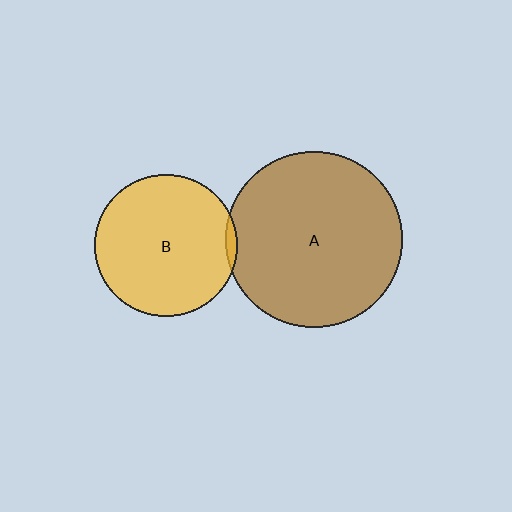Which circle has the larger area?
Circle A (brown).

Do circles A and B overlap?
Yes.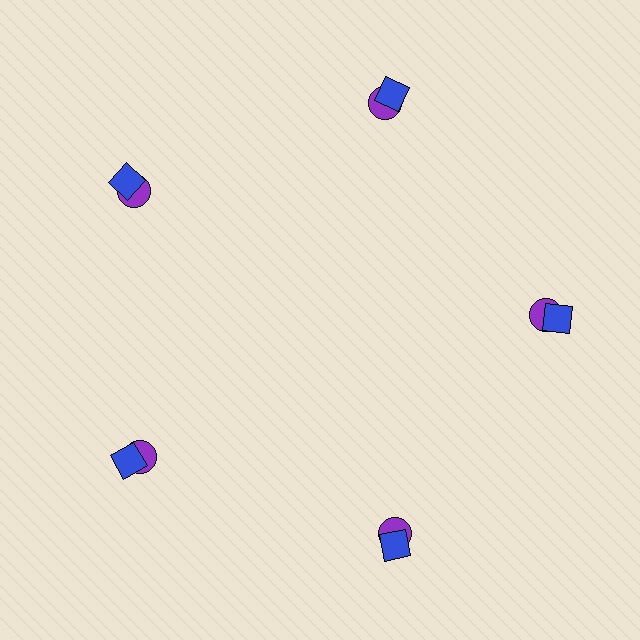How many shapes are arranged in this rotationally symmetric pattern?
There are 10 shapes, arranged in 5 groups of 2.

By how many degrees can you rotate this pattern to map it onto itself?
The pattern maps onto itself every 72 degrees of rotation.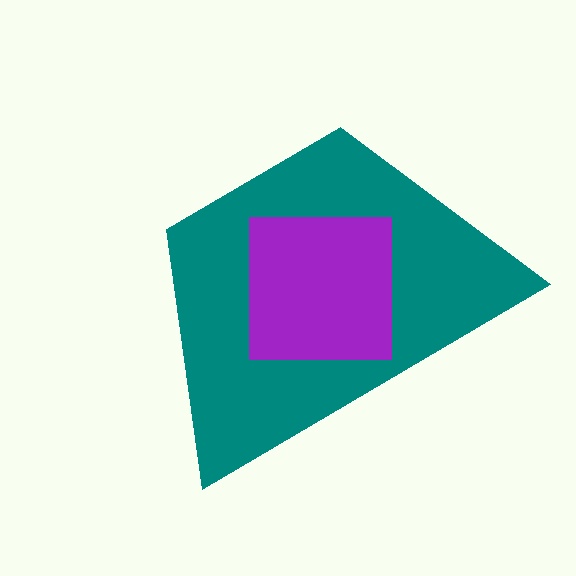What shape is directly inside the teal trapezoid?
The purple square.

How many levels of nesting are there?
2.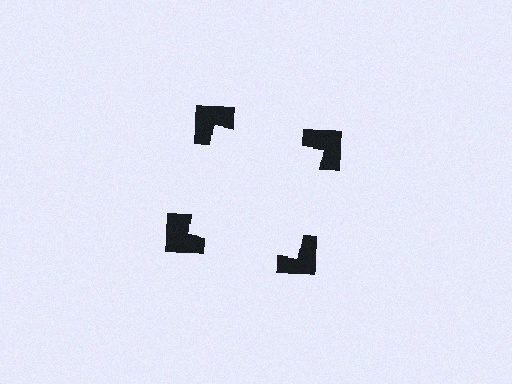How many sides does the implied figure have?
4 sides.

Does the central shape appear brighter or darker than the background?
It typically appears slightly brighter than the background, even though no actual brightness change is drawn.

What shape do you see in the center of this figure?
An illusory square — its edges are inferred from the aligned wedge cuts in the notched squares, not physically drawn.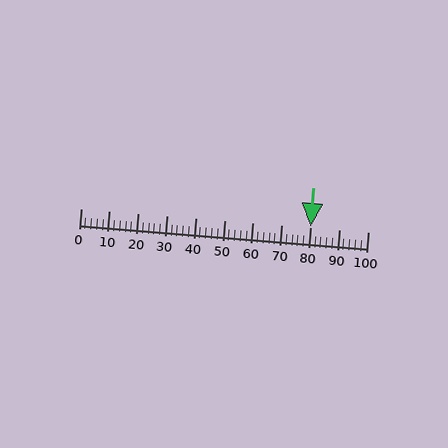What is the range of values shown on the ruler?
The ruler shows values from 0 to 100.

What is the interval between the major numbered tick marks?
The major tick marks are spaced 10 units apart.